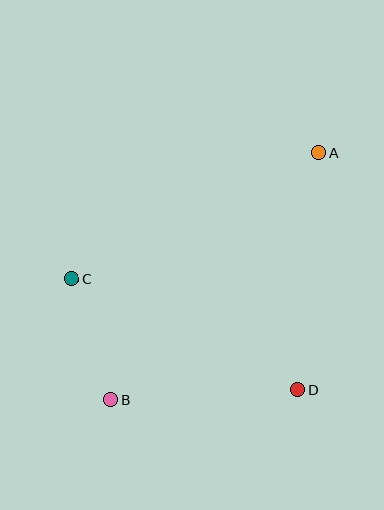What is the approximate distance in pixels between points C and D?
The distance between C and D is approximately 253 pixels.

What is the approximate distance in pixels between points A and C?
The distance between A and C is approximately 278 pixels.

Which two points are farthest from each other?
Points A and B are farthest from each other.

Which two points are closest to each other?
Points B and C are closest to each other.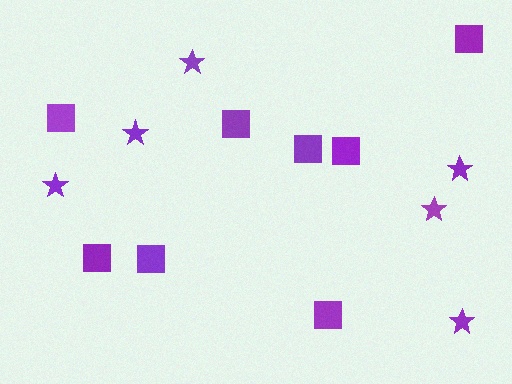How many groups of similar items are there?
There are 2 groups: one group of stars (6) and one group of squares (8).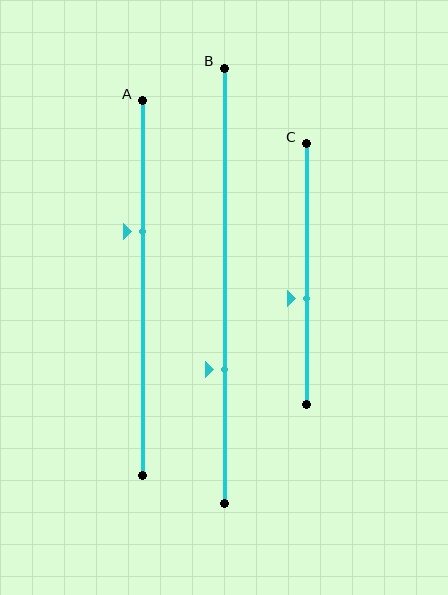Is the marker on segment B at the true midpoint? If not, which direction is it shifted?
No, the marker on segment B is shifted downward by about 19% of the segment length.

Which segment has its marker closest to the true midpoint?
Segment C has its marker closest to the true midpoint.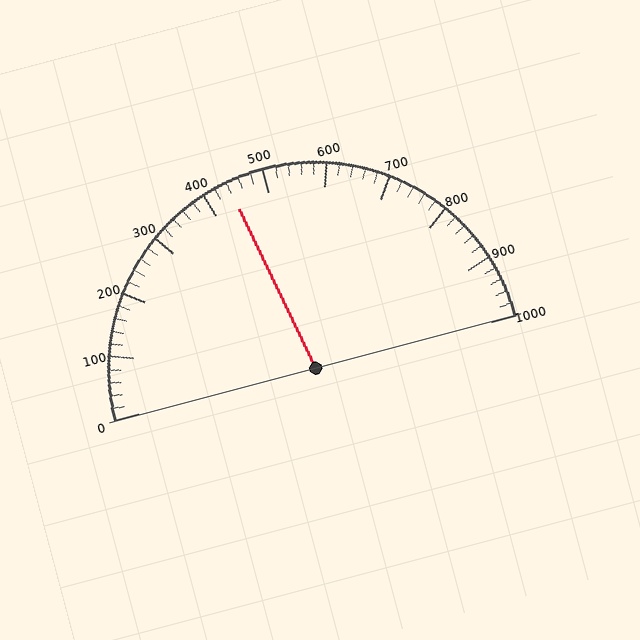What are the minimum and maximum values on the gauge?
The gauge ranges from 0 to 1000.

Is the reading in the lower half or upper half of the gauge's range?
The reading is in the lower half of the range (0 to 1000).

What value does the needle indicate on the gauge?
The needle indicates approximately 440.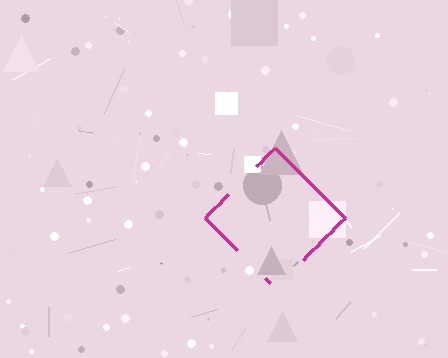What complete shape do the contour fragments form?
The contour fragments form a diamond.